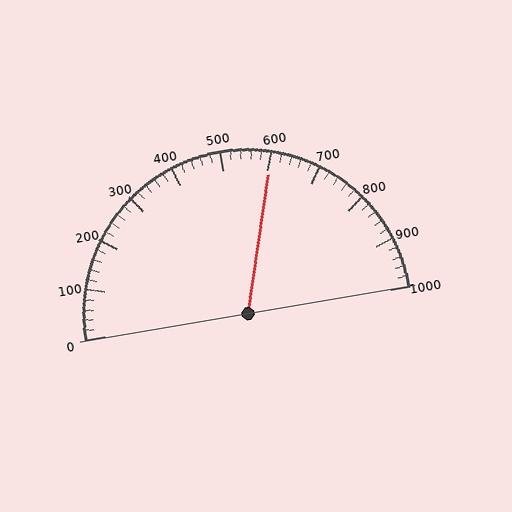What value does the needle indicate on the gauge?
The needle indicates approximately 600.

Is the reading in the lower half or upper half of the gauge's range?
The reading is in the upper half of the range (0 to 1000).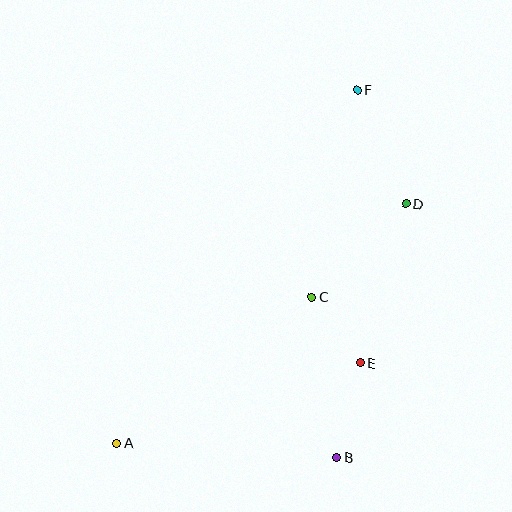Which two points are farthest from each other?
Points A and F are farthest from each other.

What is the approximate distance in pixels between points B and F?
The distance between B and F is approximately 368 pixels.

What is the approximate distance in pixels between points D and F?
The distance between D and F is approximately 124 pixels.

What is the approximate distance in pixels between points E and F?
The distance between E and F is approximately 273 pixels.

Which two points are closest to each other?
Points C and E are closest to each other.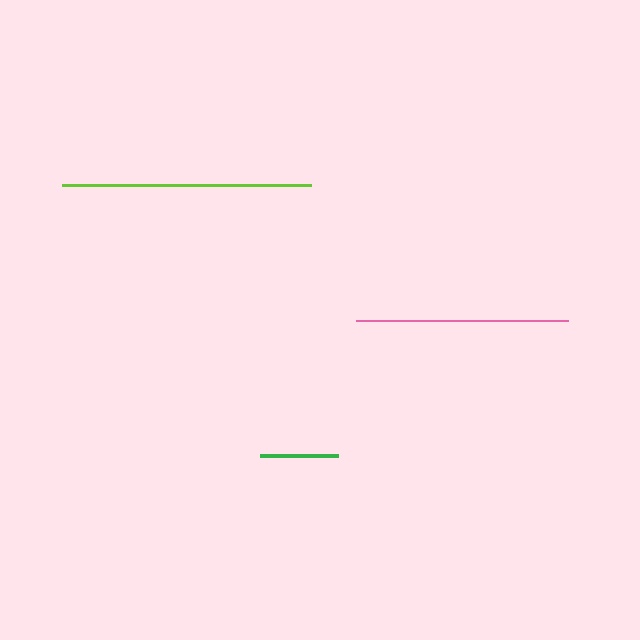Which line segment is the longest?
The lime line is the longest at approximately 249 pixels.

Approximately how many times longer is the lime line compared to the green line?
The lime line is approximately 3.2 times the length of the green line.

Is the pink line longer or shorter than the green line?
The pink line is longer than the green line.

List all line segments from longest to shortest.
From longest to shortest: lime, pink, green.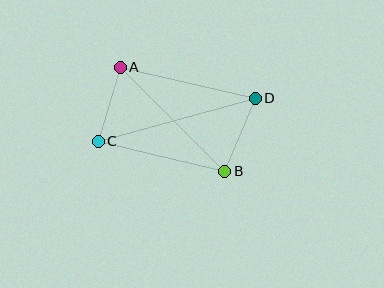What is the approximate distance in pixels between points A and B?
The distance between A and B is approximately 147 pixels.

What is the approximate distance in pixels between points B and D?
The distance between B and D is approximately 79 pixels.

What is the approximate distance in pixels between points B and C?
The distance between B and C is approximately 130 pixels.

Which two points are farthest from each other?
Points C and D are farthest from each other.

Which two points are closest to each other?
Points A and C are closest to each other.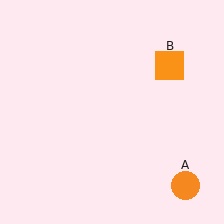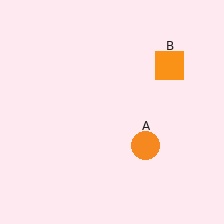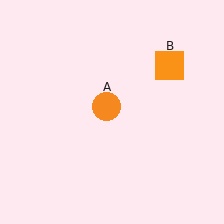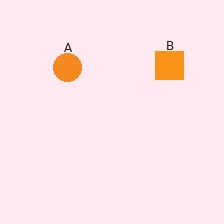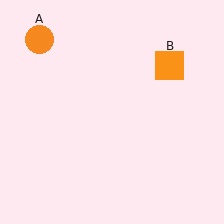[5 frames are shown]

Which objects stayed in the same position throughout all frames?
Orange square (object B) remained stationary.